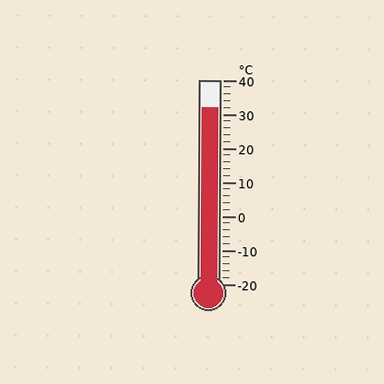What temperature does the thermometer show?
The thermometer shows approximately 32°C.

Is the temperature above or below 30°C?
The temperature is above 30°C.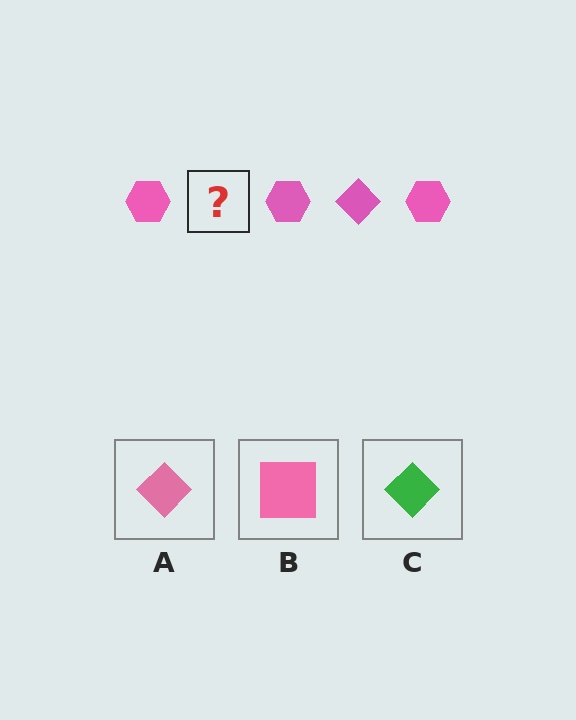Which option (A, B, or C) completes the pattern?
A.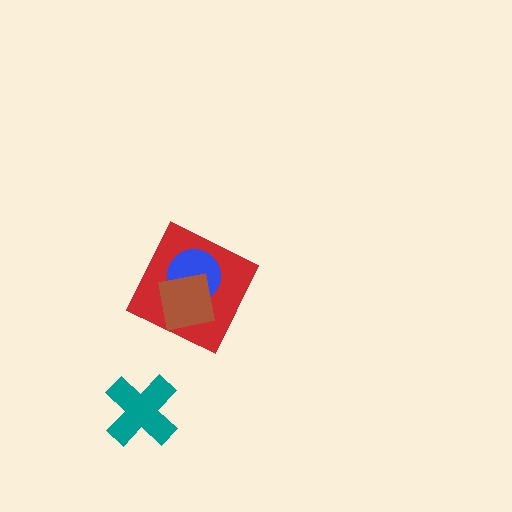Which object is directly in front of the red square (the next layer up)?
The blue circle is directly in front of the red square.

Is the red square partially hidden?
Yes, it is partially covered by another shape.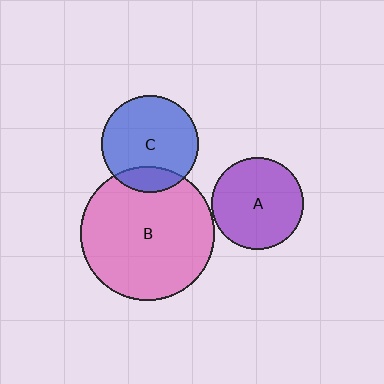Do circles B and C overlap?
Yes.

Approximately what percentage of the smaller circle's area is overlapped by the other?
Approximately 15%.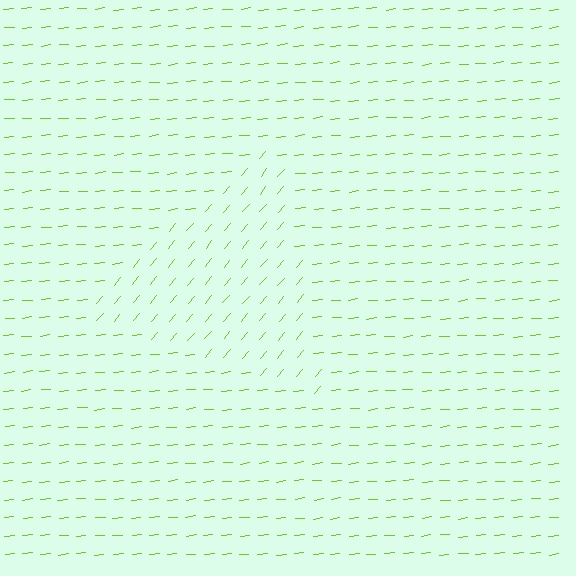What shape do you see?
I see a triangle.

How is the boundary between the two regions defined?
The boundary is defined purely by a change in line orientation (approximately 45 degrees difference). All lines are the same color and thickness.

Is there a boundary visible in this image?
Yes, there is a texture boundary formed by a change in line orientation.